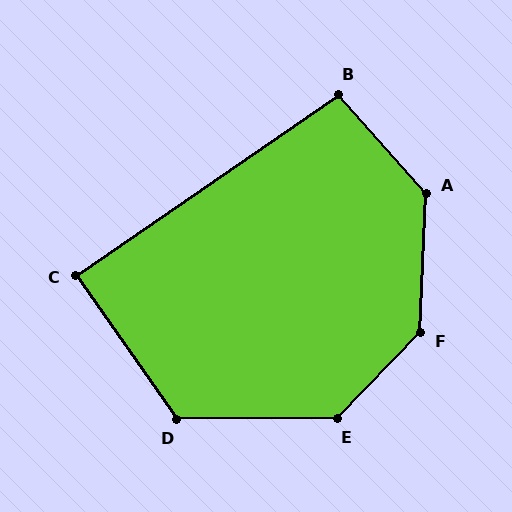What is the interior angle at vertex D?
Approximately 125 degrees (obtuse).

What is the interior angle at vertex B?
Approximately 97 degrees (obtuse).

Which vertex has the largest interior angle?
F, at approximately 138 degrees.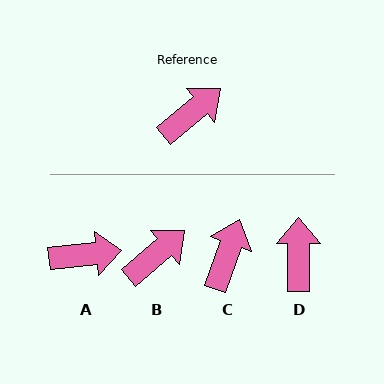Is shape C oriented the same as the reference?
No, it is off by about 30 degrees.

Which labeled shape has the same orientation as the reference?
B.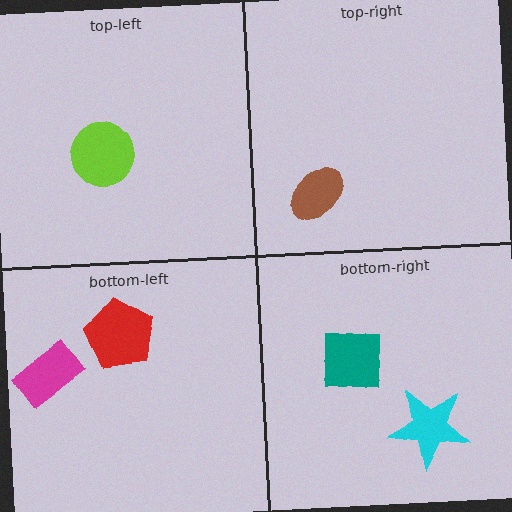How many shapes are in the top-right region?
1.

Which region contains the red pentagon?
The bottom-left region.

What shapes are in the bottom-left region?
The magenta rectangle, the red pentagon.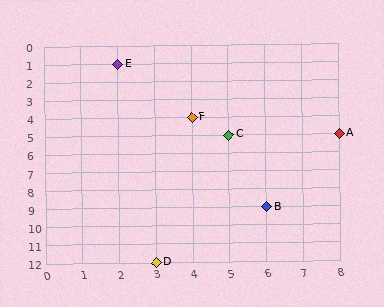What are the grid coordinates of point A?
Point A is at grid coordinates (8, 5).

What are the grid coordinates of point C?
Point C is at grid coordinates (5, 5).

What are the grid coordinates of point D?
Point D is at grid coordinates (3, 12).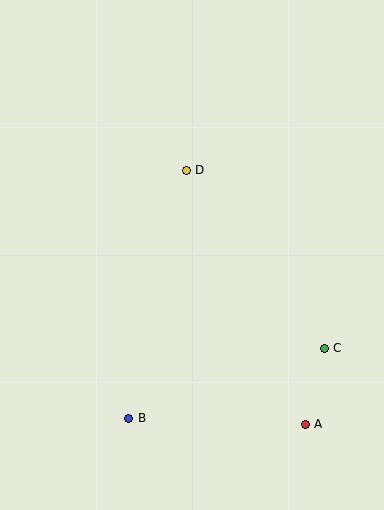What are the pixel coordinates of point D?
Point D is at (186, 170).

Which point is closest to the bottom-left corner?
Point B is closest to the bottom-left corner.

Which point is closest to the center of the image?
Point D at (186, 170) is closest to the center.